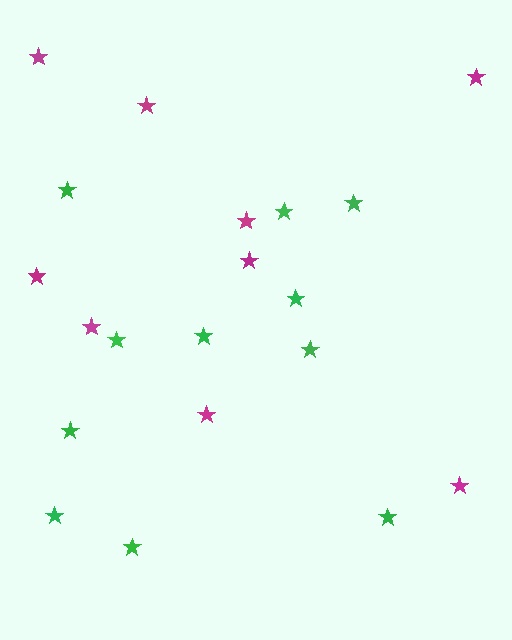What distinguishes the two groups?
There are 2 groups: one group of green stars (11) and one group of magenta stars (9).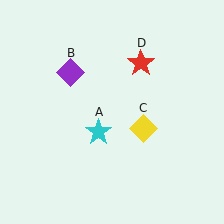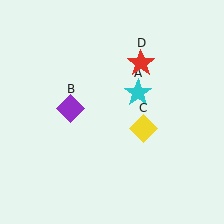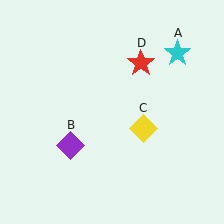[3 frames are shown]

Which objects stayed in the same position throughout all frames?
Yellow diamond (object C) and red star (object D) remained stationary.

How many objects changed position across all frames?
2 objects changed position: cyan star (object A), purple diamond (object B).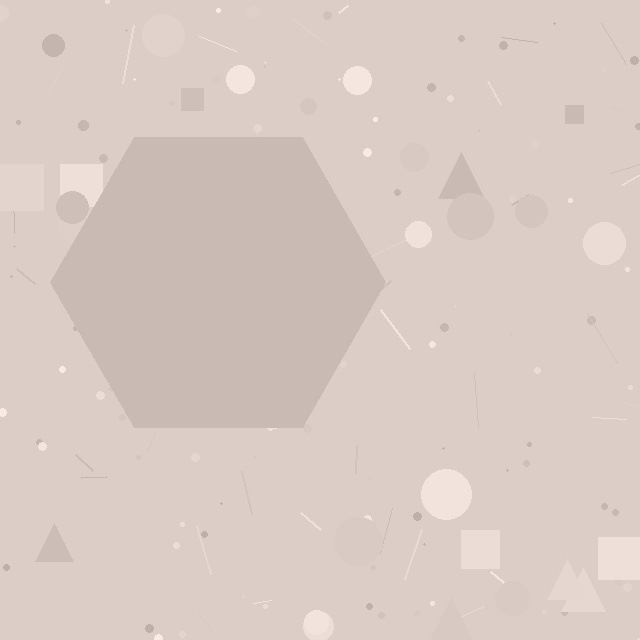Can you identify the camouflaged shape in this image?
The camouflaged shape is a hexagon.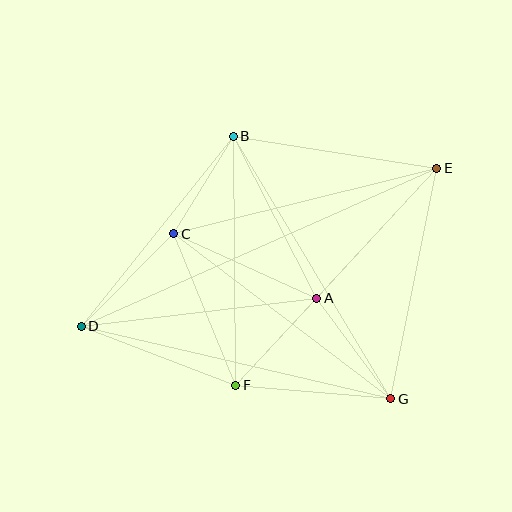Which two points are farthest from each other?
Points D and E are farthest from each other.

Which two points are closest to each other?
Points B and C are closest to each other.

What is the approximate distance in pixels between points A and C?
The distance between A and C is approximately 157 pixels.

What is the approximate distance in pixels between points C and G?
The distance between C and G is approximately 273 pixels.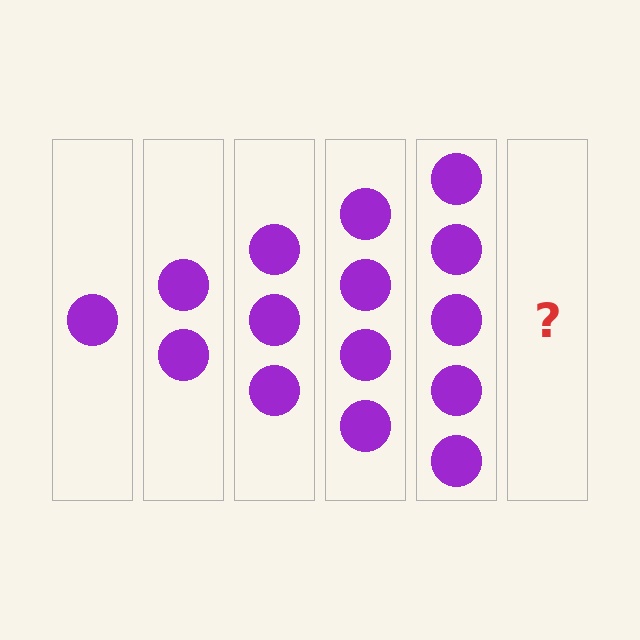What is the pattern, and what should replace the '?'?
The pattern is that each step adds one more circle. The '?' should be 6 circles.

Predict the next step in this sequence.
The next step is 6 circles.